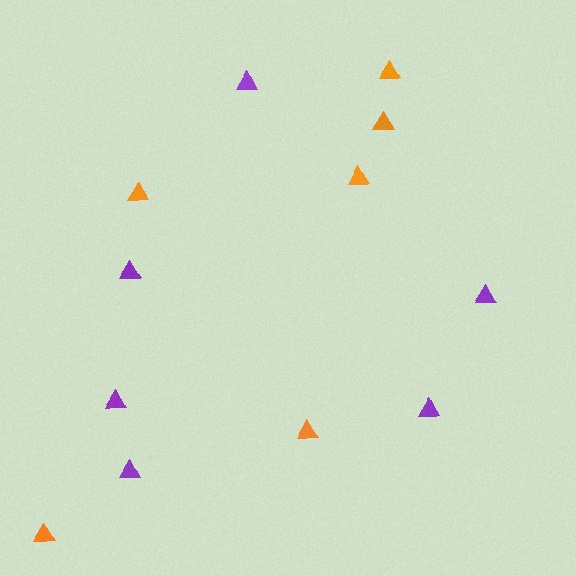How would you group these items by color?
There are 2 groups: one group of purple triangles (6) and one group of orange triangles (6).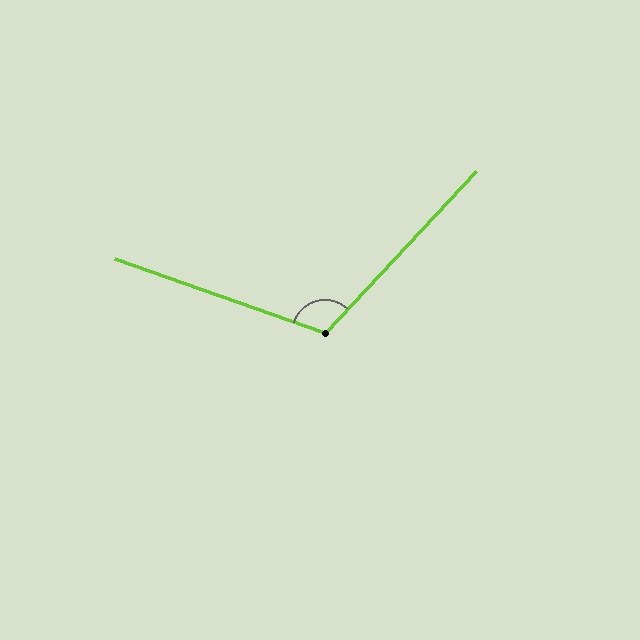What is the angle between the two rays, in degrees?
Approximately 114 degrees.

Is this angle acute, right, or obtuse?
It is obtuse.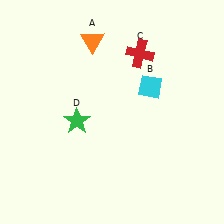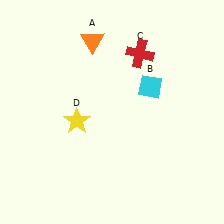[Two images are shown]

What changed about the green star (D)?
In Image 1, D is green. In Image 2, it changed to yellow.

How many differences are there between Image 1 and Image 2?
There is 1 difference between the two images.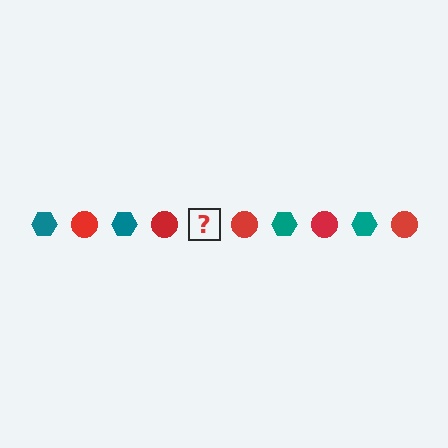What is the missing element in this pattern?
The missing element is a teal hexagon.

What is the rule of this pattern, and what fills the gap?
The rule is that the pattern alternates between teal hexagon and red circle. The gap should be filled with a teal hexagon.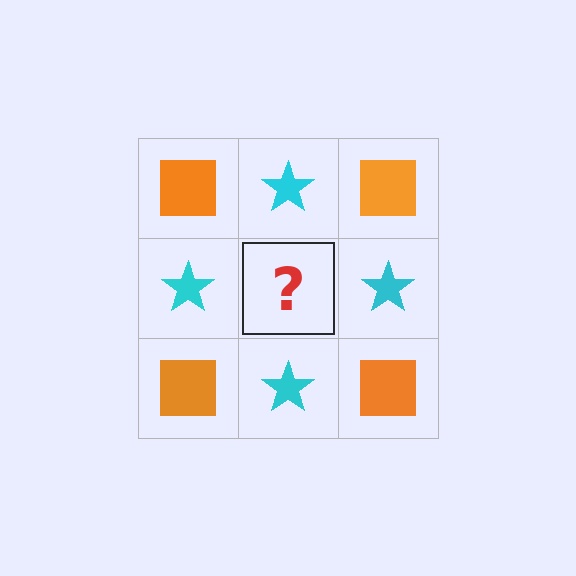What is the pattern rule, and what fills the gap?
The rule is that it alternates orange square and cyan star in a checkerboard pattern. The gap should be filled with an orange square.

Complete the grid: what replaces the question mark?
The question mark should be replaced with an orange square.